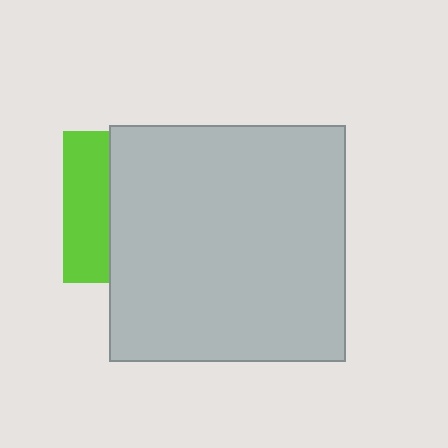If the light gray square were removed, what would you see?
You would see the complete lime square.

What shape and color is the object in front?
The object in front is a light gray square.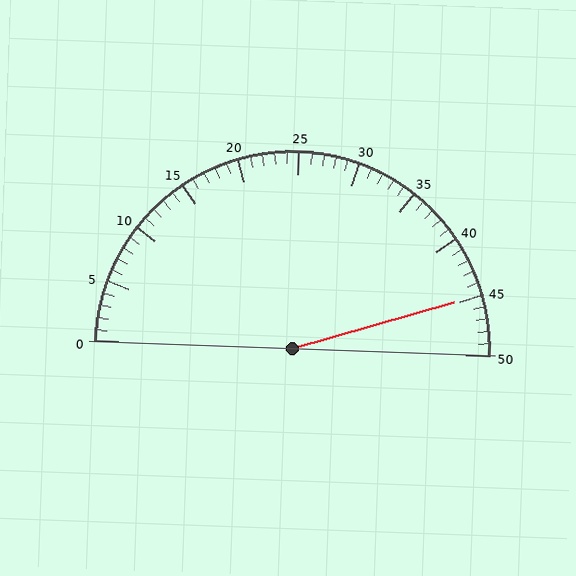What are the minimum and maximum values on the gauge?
The gauge ranges from 0 to 50.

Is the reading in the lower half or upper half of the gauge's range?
The reading is in the upper half of the range (0 to 50).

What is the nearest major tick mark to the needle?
The nearest major tick mark is 45.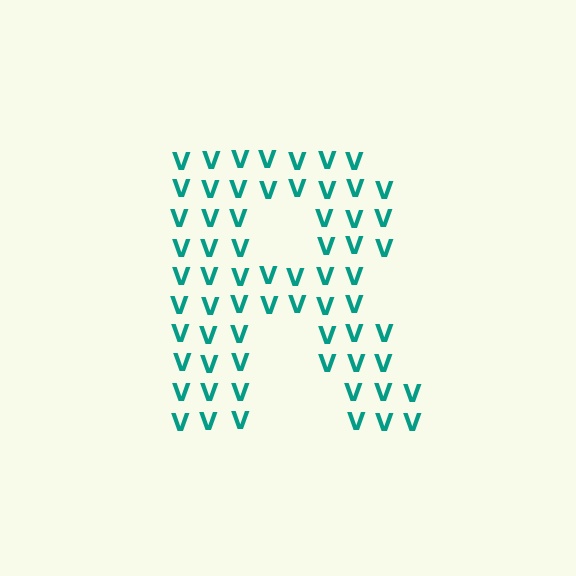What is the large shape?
The large shape is the letter R.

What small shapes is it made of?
It is made of small letter V's.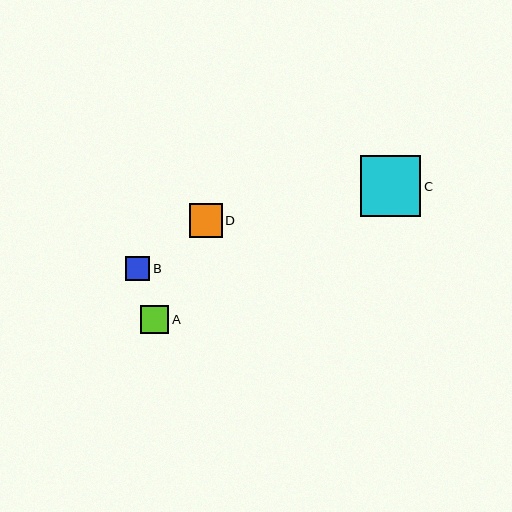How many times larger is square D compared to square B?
Square D is approximately 1.4 times the size of square B.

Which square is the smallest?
Square B is the smallest with a size of approximately 24 pixels.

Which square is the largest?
Square C is the largest with a size of approximately 61 pixels.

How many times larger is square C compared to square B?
Square C is approximately 2.5 times the size of square B.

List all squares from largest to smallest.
From largest to smallest: C, D, A, B.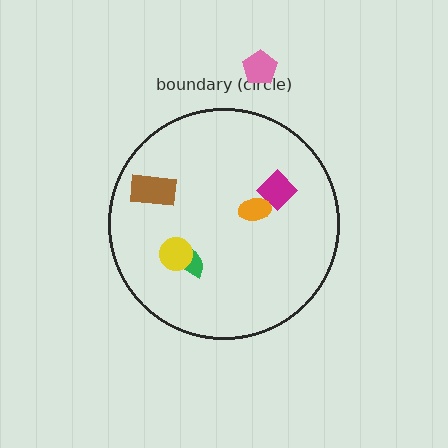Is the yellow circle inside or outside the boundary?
Inside.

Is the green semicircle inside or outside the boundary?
Inside.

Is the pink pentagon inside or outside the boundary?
Outside.